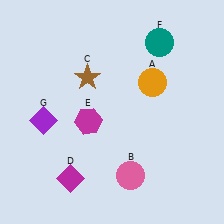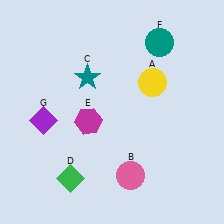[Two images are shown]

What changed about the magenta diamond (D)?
In Image 1, D is magenta. In Image 2, it changed to green.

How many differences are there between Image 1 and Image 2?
There are 3 differences between the two images.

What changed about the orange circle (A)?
In Image 1, A is orange. In Image 2, it changed to yellow.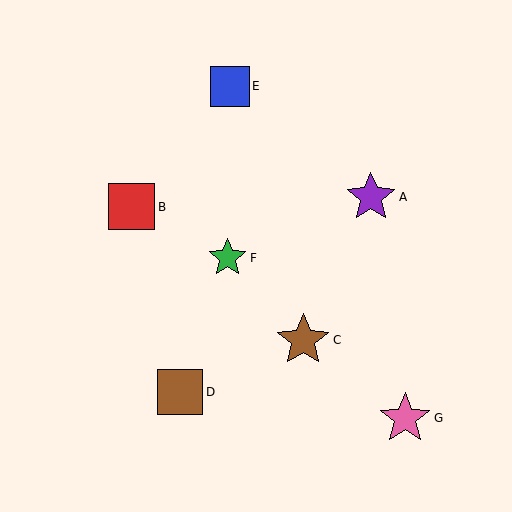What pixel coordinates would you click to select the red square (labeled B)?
Click at (132, 207) to select the red square B.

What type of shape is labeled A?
Shape A is a purple star.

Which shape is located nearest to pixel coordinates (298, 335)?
The brown star (labeled C) at (303, 340) is nearest to that location.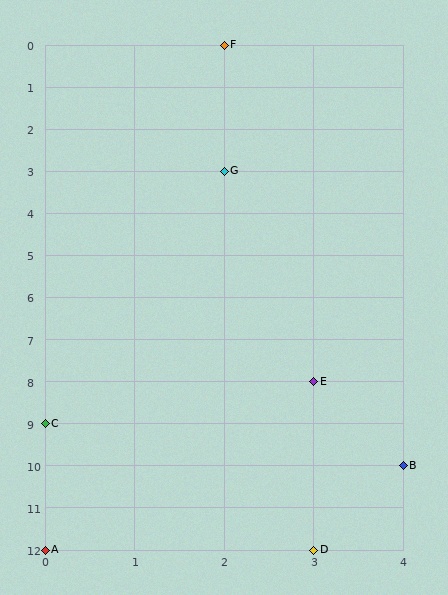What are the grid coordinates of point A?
Point A is at grid coordinates (0, 12).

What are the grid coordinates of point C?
Point C is at grid coordinates (0, 9).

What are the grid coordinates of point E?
Point E is at grid coordinates (3, 8).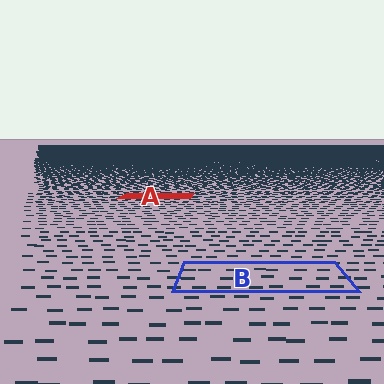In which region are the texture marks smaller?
The texture marks are smaller in region A, because it is farther away.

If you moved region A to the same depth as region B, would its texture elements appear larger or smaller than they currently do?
They would appear larger. At a closer depth, the same texture elements are projected at a bigger on-screen size.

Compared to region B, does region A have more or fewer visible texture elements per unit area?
Region A has more texture elements per unit area — they are packed more densely because it is farther away.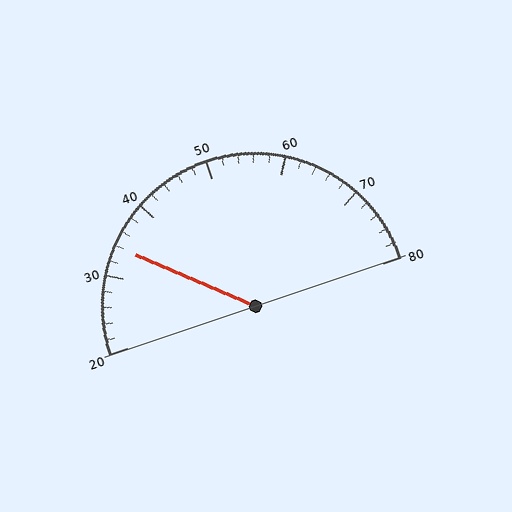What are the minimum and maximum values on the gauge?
The gauge ranges from 20 to 80.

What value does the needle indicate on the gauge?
The needle indicates approximately 34.